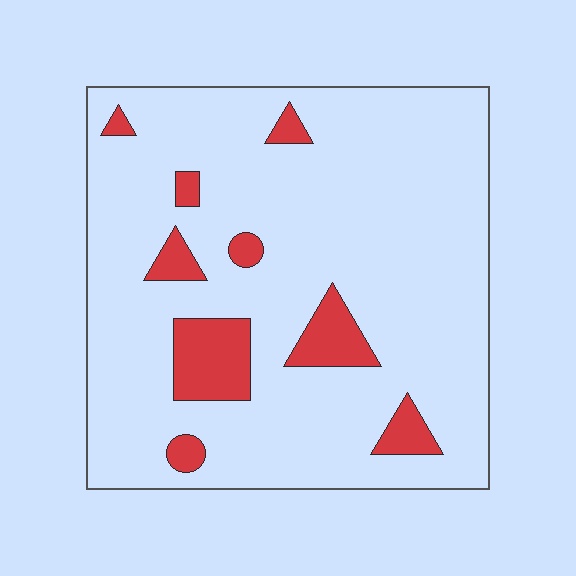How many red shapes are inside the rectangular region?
9.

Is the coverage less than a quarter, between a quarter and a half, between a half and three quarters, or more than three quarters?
Less than a quarter.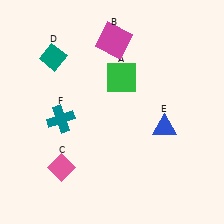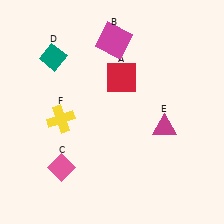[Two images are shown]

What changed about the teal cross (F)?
In Image 1, F is teal. In Image 2, it changed to yellow.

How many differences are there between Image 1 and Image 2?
There are 3 differences between the two images.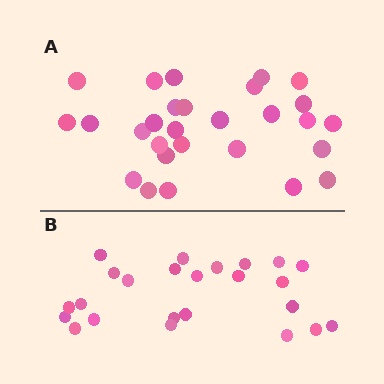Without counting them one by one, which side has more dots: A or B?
Region A (the top region) has more dots.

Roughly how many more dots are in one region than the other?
Region A has about 4 more dots than region B.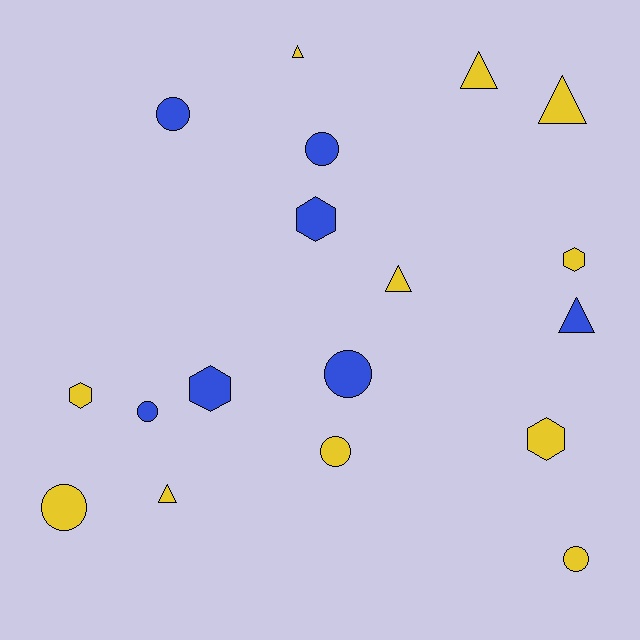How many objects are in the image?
There are 18 objects.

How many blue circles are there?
There are 4 blue circles.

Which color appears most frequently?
Yellow, with 11 objects.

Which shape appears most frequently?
Circle, with 7 objects.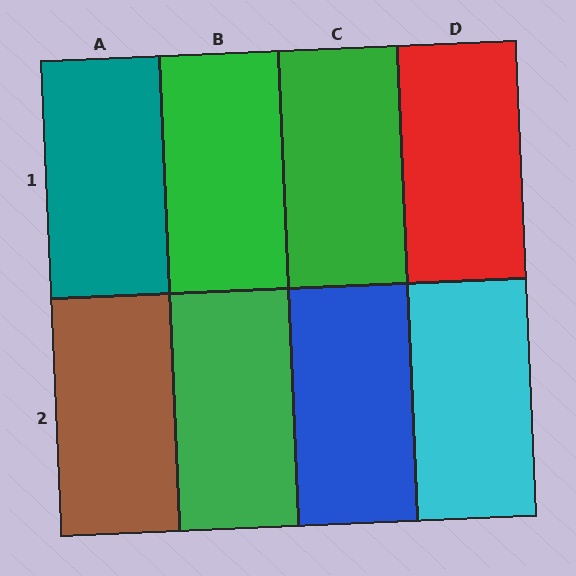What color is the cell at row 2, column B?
Green.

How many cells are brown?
1 cell is brown.